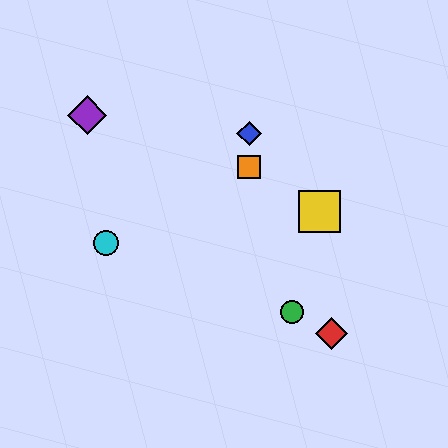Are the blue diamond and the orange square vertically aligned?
Yes, both are at x≈249.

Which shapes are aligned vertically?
The blue diamond, the orange square are aligned vertically.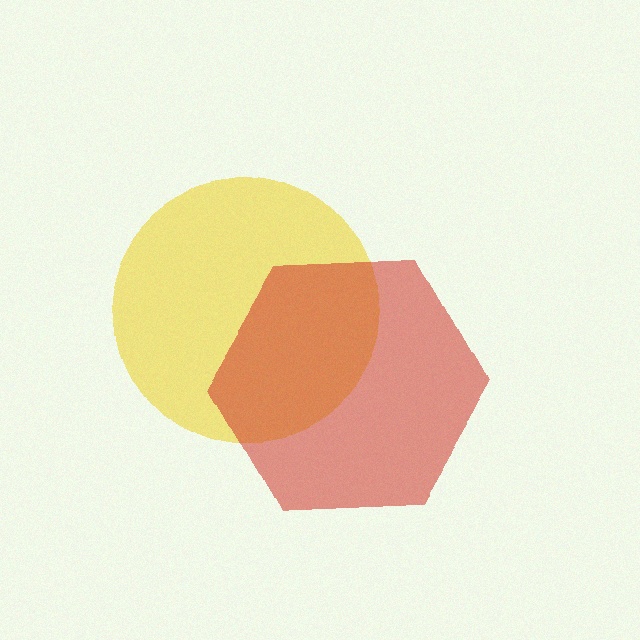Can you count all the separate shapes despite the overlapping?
Yes, there are 2 separate shapes.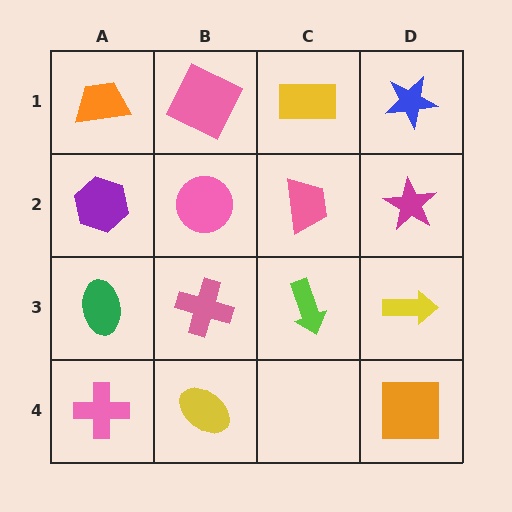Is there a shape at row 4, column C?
No, that cell is empty.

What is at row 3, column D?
A yellow arrow.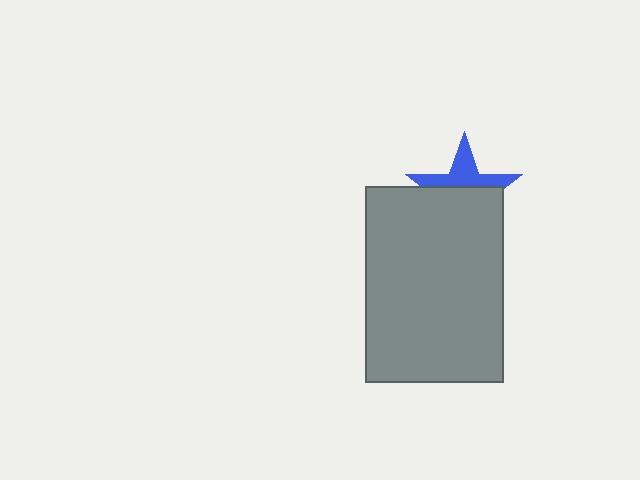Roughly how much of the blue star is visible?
A small part of it is visible (roughly 41%).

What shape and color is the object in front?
The object in front is a gray rectangle.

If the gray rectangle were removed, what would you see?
You would see the complete blue star.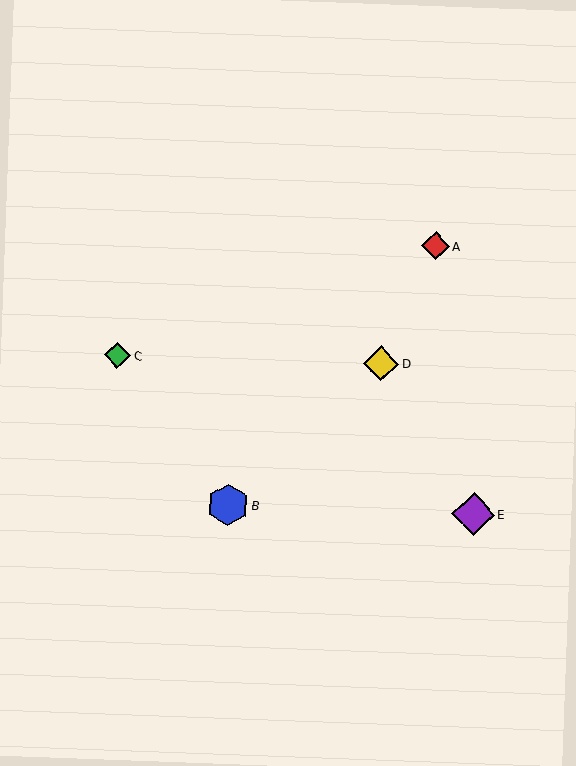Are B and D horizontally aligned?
No, B is at y≈505 and D is at y≈364.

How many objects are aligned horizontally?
2 objects (B, E) are aligned horizontally.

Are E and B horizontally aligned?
Yes, both are at y≈514.